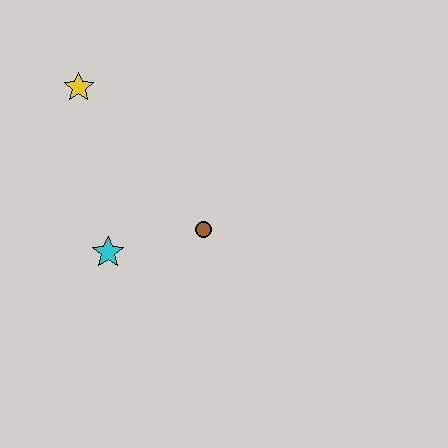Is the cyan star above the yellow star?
No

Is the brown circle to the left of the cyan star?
No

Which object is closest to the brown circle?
The cyan star is closest to the brown circle.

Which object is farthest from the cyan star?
The yellow star is farthest from the cyan star.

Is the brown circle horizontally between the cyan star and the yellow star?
No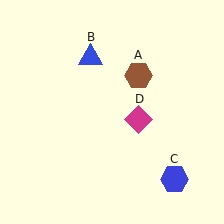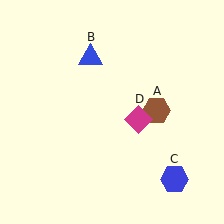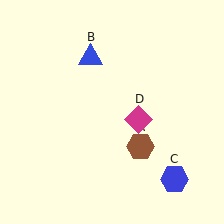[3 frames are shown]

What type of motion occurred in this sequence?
The brown hexagon (object A) rotated clockwise around the center of the scene.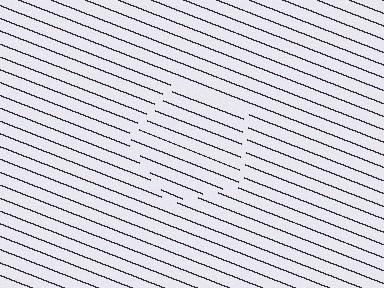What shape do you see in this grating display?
An illusory pentagon. The interior of the shape contains the same grating, shifted by half a period — the contour is defined by the phase discontinuity where line-ends from the inner and outer gratings abut.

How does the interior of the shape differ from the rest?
The interior of the shape contains the same grating, shifted by half a period — the contour is defined by the phase discontinuity where line-ends from the inner and outer gratings abut.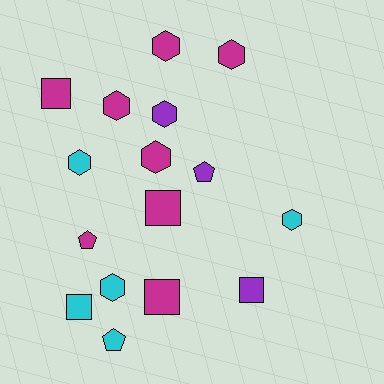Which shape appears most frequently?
Hexagon, with 8 objects.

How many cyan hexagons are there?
There are 3 cyan hexagons.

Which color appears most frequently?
Magenta, with 8 objects.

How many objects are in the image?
There are 16 objects.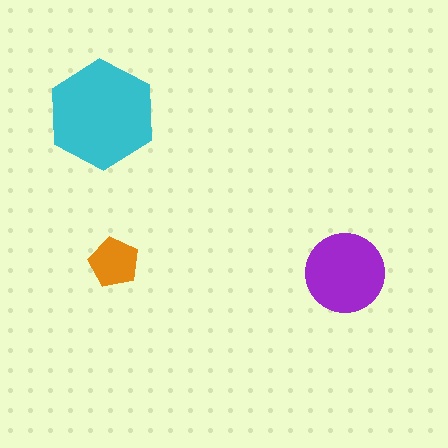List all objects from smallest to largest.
The orange pentagon, the purple circle, the cyan hexagon.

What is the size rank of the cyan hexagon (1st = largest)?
1st.